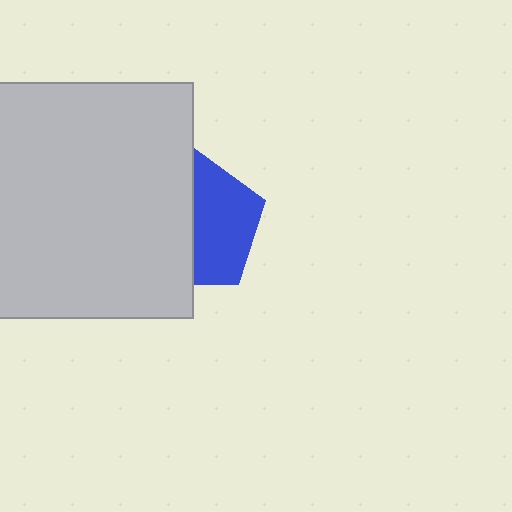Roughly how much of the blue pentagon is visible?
About half of it is visible (roughly 51%).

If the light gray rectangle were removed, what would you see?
You would see the complete blue pentagon.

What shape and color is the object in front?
The object in front is a light gray rectangle.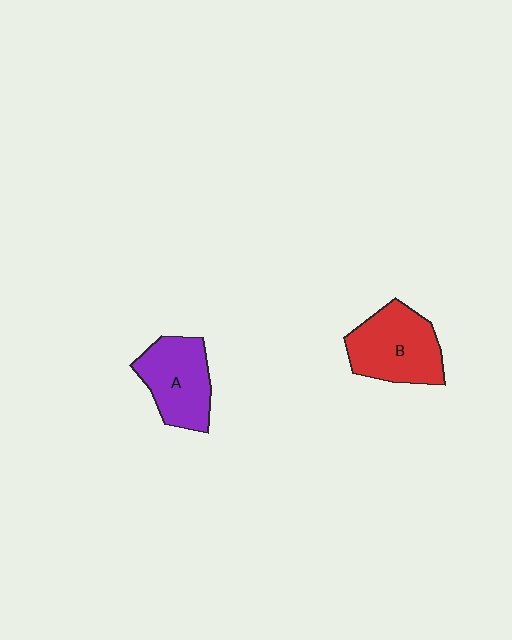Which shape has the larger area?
Shape B (red).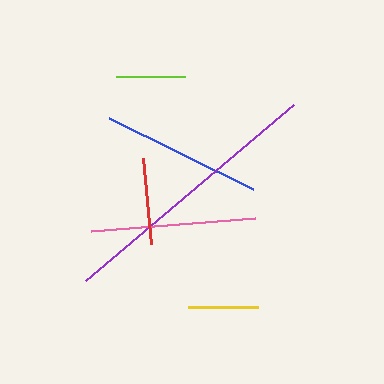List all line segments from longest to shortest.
From longest to shortest: purple, pink, blue, red, yellow, lime.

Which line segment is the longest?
The purple line is the longest at approximately 273 pixels.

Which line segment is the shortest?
The lime line is the shortest at approximately 69 pixels.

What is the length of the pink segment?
The pink segment is approximately 164 pixels long.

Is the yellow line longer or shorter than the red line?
The red line is longer than the yellow line.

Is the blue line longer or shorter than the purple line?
The purple line is longer than the blue line.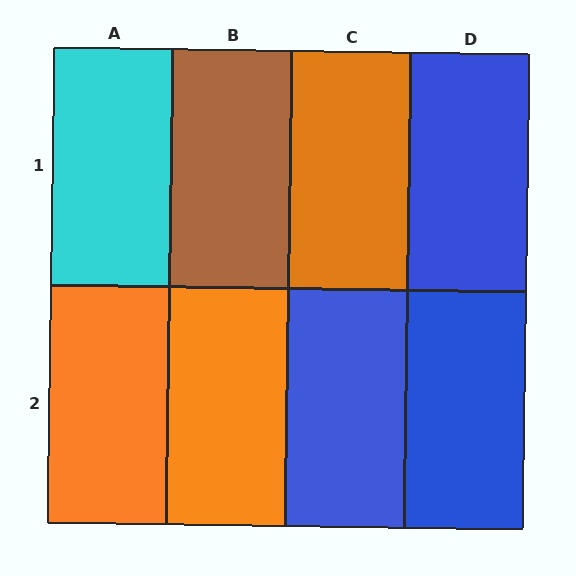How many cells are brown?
1 cell is brown.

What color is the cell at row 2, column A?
Orange.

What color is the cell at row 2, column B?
Orange.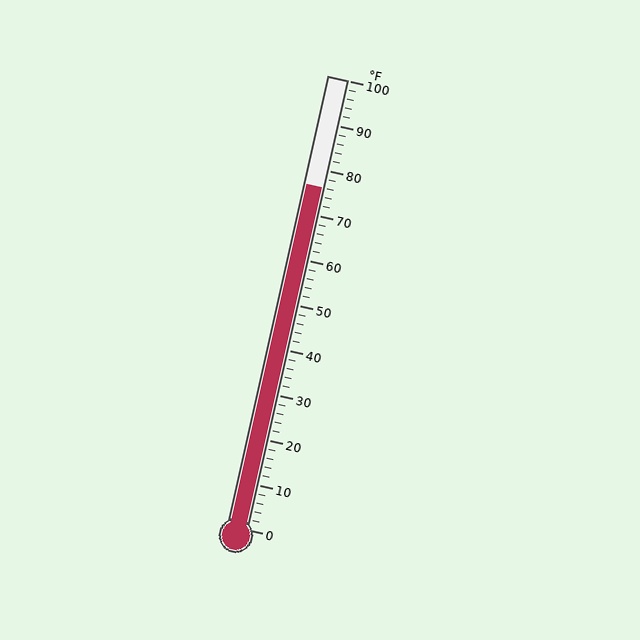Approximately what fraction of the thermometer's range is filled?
The thermometer is filled to approximately 75% of its range.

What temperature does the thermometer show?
The thermometer shows approximately 76°F.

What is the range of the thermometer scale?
The thermometer scale ranges from 0°F to 100°F.